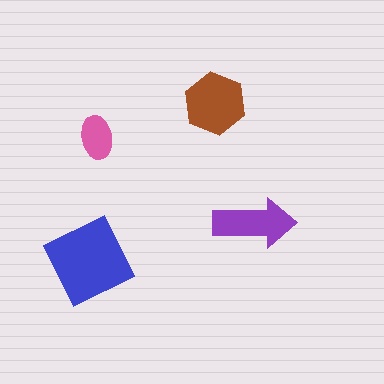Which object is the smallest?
The pink ellipse.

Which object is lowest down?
The blue diamond is bottommost.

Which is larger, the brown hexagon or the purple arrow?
The brown hexagon.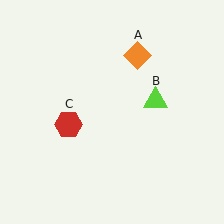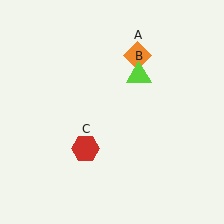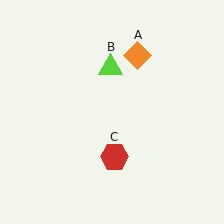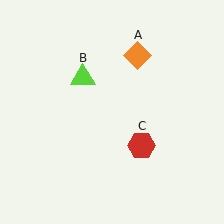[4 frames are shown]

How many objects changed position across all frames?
2 objects changed position: lime triangle (object B), red hexagon (object C).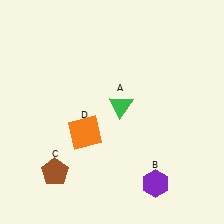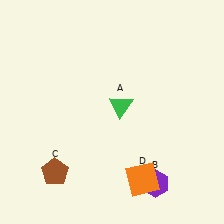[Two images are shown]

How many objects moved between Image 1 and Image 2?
1 object moved between the two images.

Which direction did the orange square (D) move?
The orange square (D) moved right.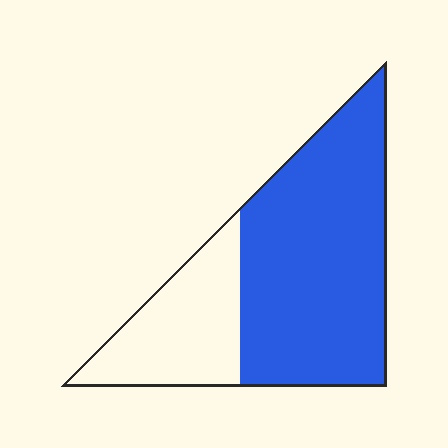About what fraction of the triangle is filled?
About two thirds (2/3).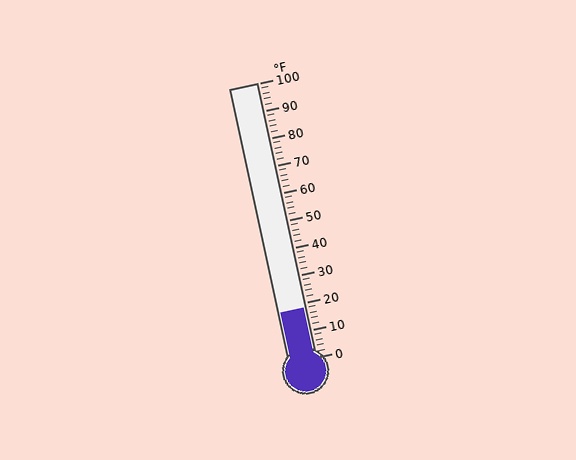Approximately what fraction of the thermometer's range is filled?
The thermometer is filled to approximately 20% of its range.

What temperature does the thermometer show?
The thermometer shows approximately 18°F.